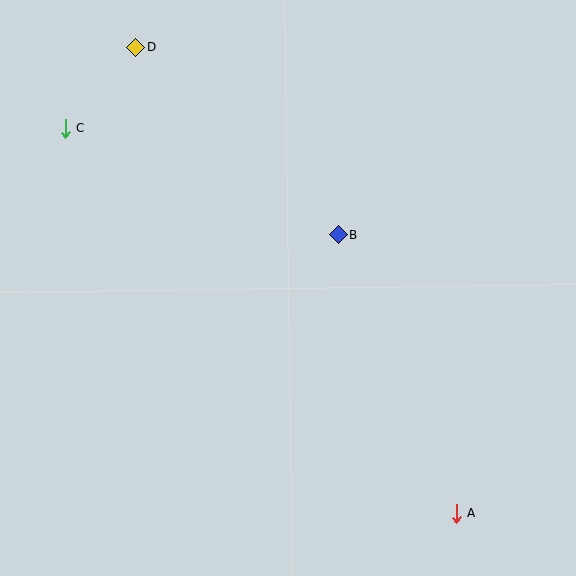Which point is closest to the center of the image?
Point B at (338, 235) is closest to the center.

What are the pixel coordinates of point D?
Point D is at (135, 47).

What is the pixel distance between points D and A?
The distance between D and A is 566 pixels.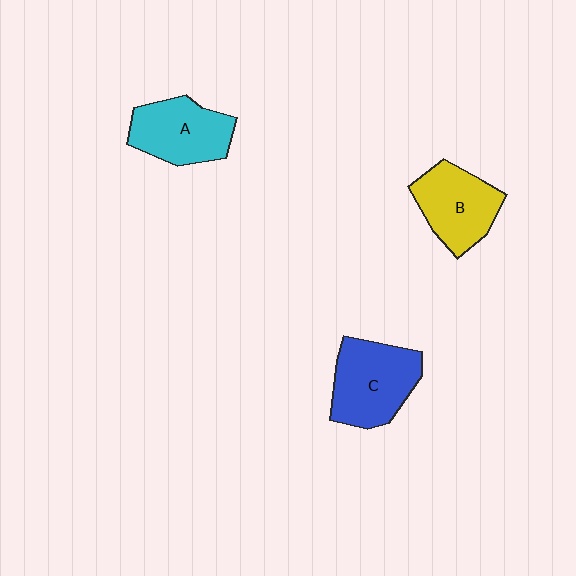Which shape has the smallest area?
Shape B (yellow).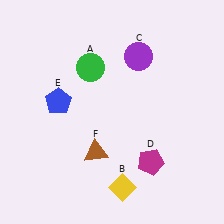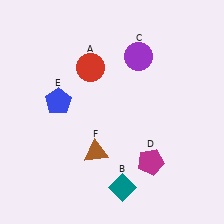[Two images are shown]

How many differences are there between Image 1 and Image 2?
There are 2 differences between the two images.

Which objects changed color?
A changed from green to red. B changed from yellow to teal.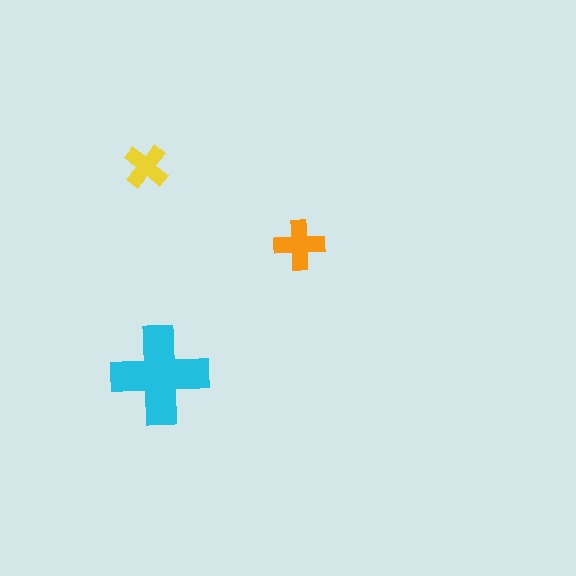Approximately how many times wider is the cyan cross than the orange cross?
About 2 times wider.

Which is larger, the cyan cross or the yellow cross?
The cyan one.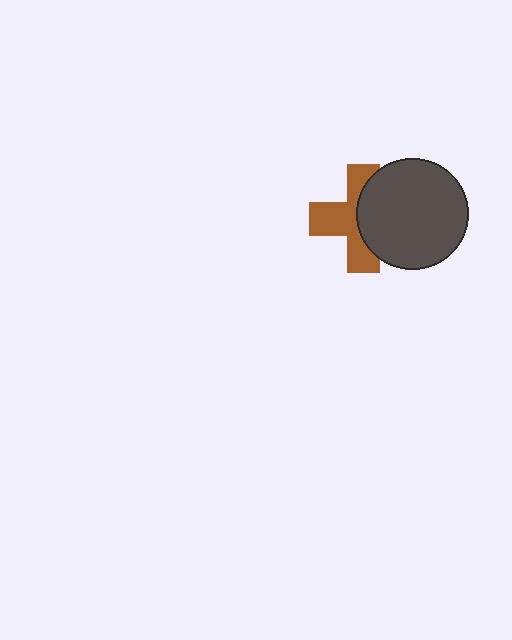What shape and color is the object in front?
The object in front is a dark gray circle.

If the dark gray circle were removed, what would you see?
You would see the complete brown cross.